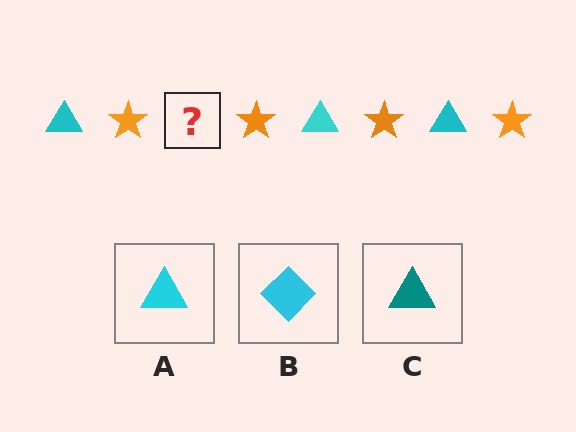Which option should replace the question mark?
Option A.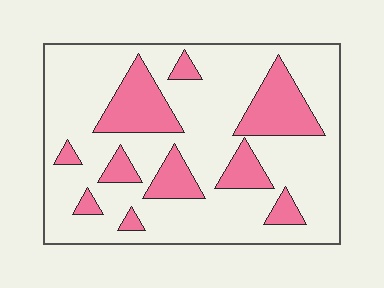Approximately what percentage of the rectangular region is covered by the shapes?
Approximately 25%.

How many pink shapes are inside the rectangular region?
10.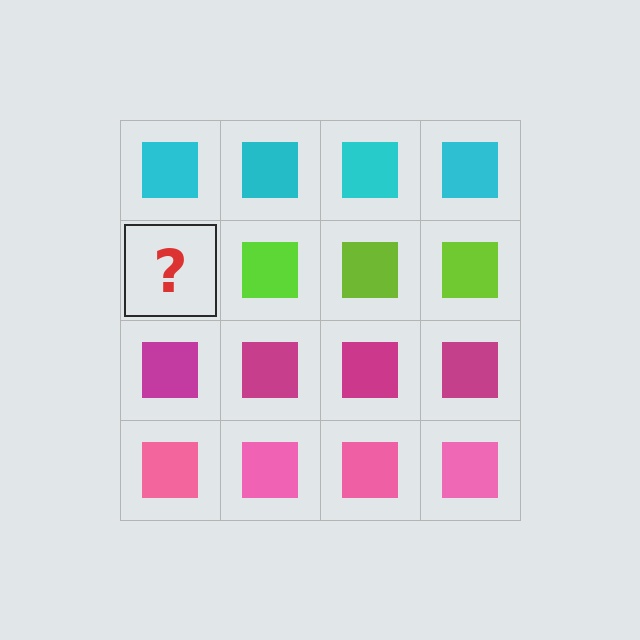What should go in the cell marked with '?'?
The missing cell should contain a lime square.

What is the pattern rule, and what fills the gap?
The rule is that each row has a consistent color. The gap should be filled with a lime square.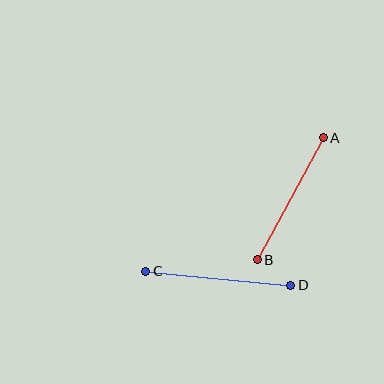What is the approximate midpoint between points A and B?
The midpoint is at approximately (290, 199) pixels.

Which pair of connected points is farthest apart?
Points C and D are farthest apart.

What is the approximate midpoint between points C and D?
The midpoint is at approximately (218, 278) pixels.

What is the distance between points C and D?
The distance is approximately 145 pixels.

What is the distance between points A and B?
The distance is approximately 139 pixels.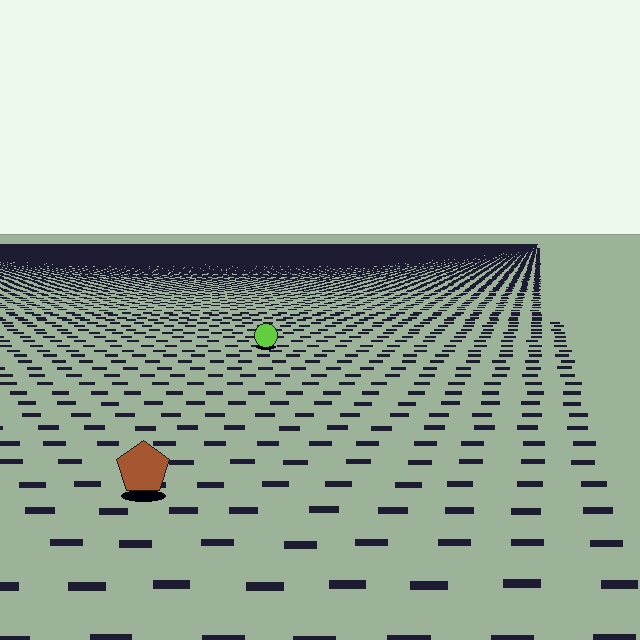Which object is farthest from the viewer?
The lime circle is farthest from the viewer. It appears smaller and the ground texture around it is denser.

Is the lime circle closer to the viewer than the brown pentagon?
No. The brown pentagon is closer — you can tell from the texture gradient: the ground texture is coarser near it.